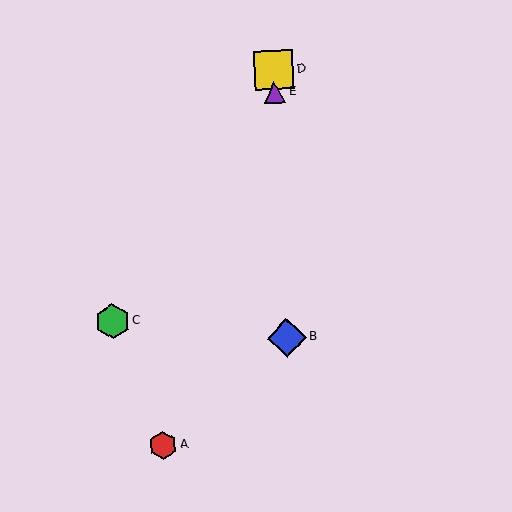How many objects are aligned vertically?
3 objects (B, D, E) are aligned vertically.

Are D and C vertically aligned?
No, D is at x≈274 and C is at x≈112.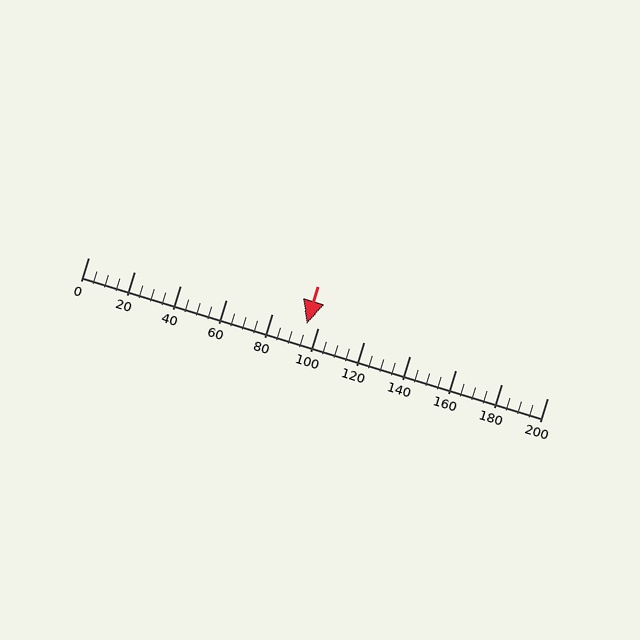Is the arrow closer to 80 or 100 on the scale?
The arrow is closer to 100.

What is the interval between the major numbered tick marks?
The major tick marks are spaced 20 units apart.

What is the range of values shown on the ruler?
The ruler shows values from 0 to 200.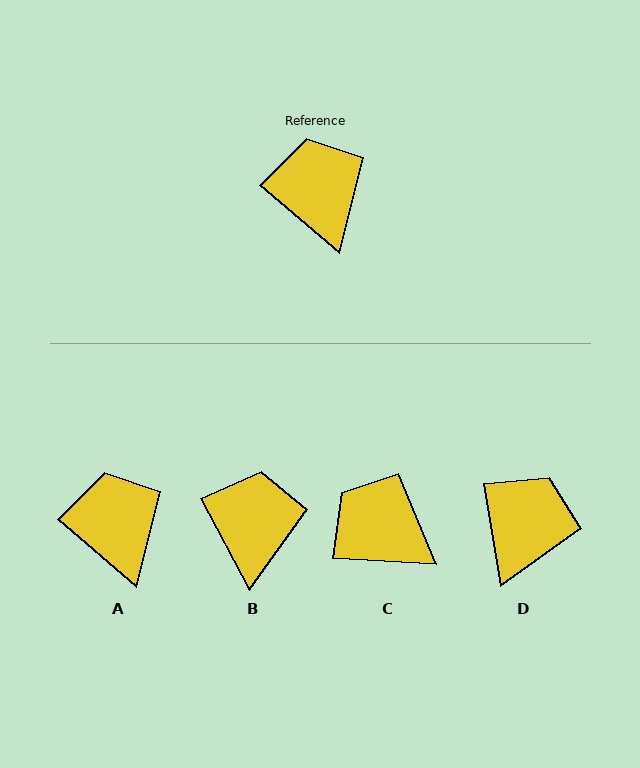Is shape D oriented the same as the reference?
No, it is off by about 40 degrees.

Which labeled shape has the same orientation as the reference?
A.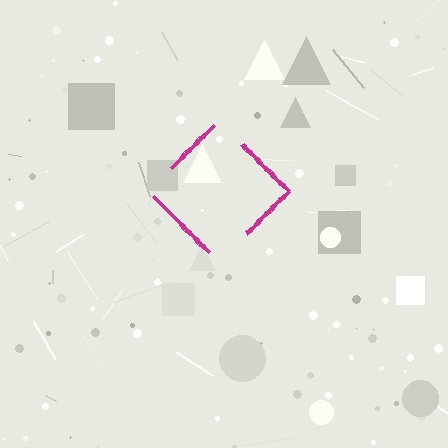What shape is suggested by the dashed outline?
The dashed outline suggests a diamond.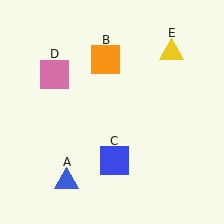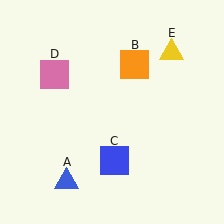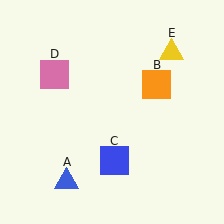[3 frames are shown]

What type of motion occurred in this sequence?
The orange square (object B) rotated clockwise around the center of the scene.